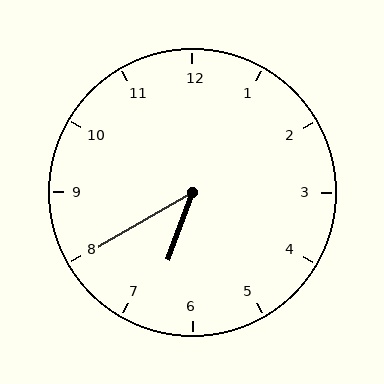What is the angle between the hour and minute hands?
Approximately 40 degrees.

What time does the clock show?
6:40.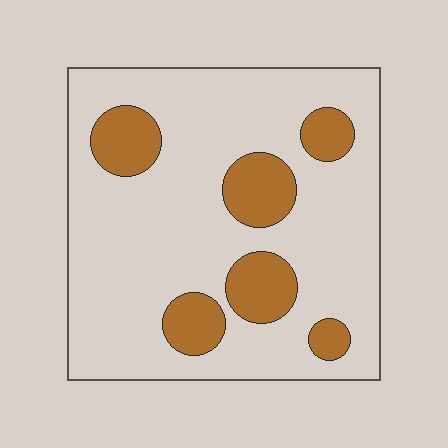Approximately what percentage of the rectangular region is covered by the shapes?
Approximately 20%.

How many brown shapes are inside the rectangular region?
6.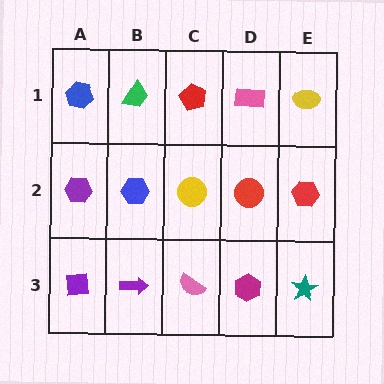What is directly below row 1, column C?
A yellow circle.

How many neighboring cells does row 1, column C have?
3.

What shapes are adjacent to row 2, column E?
A yellow ellipse (row 1, column E), a teal star (row 3, column E), a red circle (row 2, column D).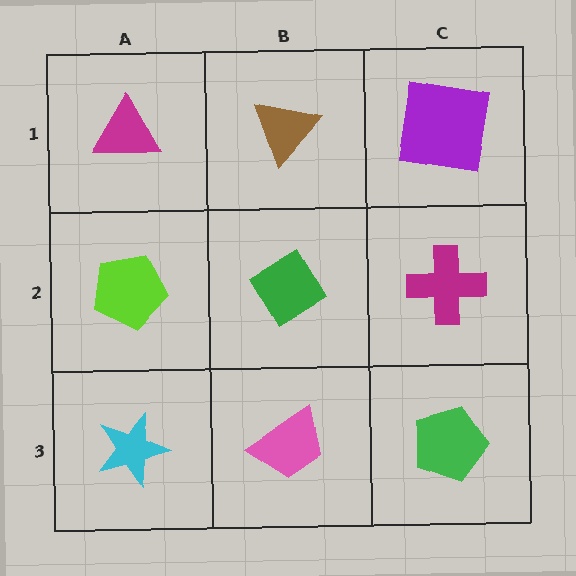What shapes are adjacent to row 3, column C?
A magenta cross (row 2, column C), a pink trapezoid (row 3, column B).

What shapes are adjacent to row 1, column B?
A green diamond (row 2, column B), a magenta triangle (row 1, column A), a purple square (row 1, column C).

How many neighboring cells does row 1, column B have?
3.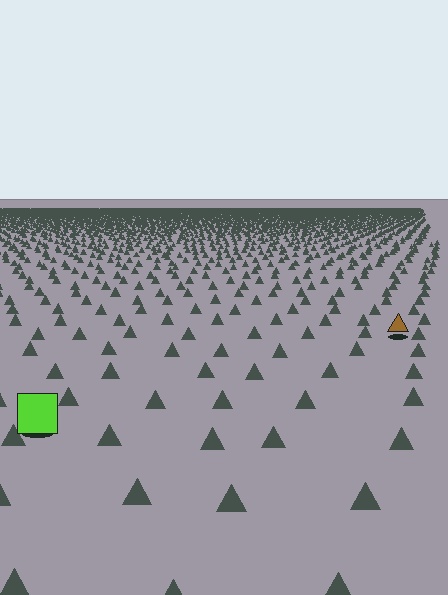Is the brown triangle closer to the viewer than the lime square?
No. The lime square is closer — you can tell from the texture gradient: the ground texture is coarser near it.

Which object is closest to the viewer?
The lime square is closest. The texture marks near it are larger and more spread out.